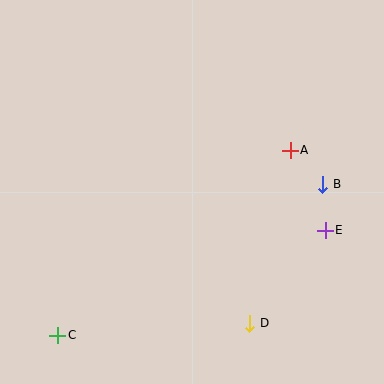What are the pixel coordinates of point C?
Point C is at (58, 335).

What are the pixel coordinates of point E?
Point E is at (325, 230).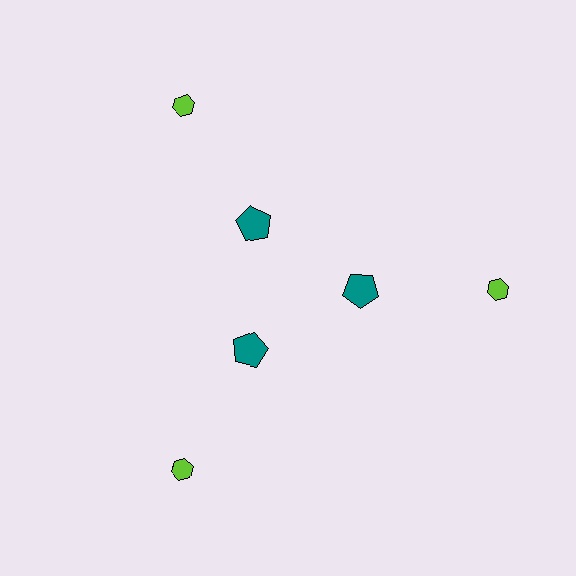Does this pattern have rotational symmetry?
Yes, this pattern has 3-fold rotational symmetry. It looks the same after rotating 120 degrees around the center.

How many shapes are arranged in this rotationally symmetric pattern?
There are 6 shapes, arranged in 3 groups of 2.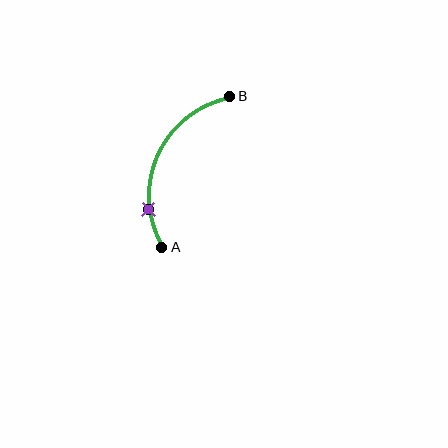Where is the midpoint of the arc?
The arc midpoint is the point on the curve farthest from the straight line joining A and B. It sits to the left of that line.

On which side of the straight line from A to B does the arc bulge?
The arc bulges to the left of the straight line connecting A and B.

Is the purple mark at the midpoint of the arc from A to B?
No. The purple mark lies on the arc but is closer to endpoint A. The arc midpoint would be at the point on the curve equidistant along the arc from both A and B.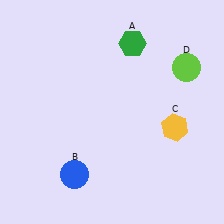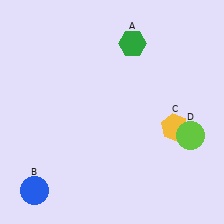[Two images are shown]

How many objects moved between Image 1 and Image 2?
2 objects moved between the two images.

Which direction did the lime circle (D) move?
The lime circle (D) moved down.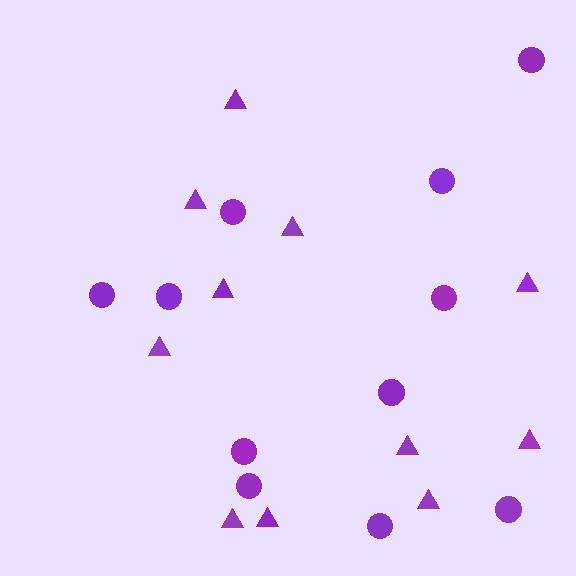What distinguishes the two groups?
There are 2 groups: one group of triangles (11) and one group of circles (11).